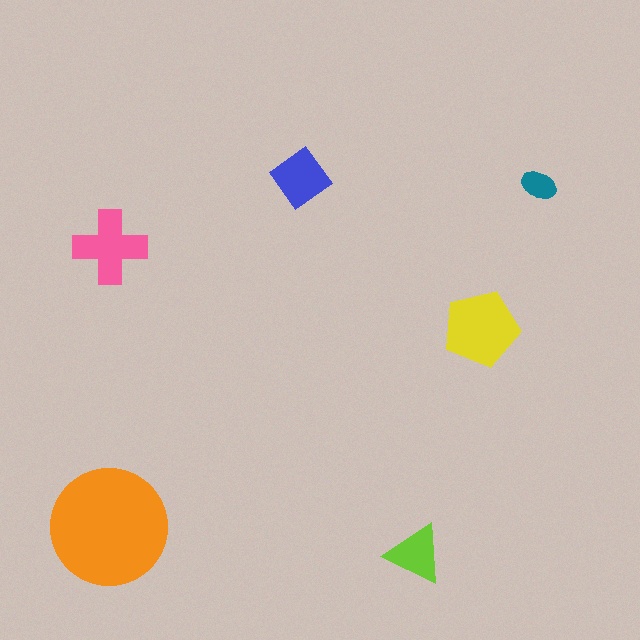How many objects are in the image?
There are 6 objects in the image.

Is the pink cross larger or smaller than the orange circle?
Smaller.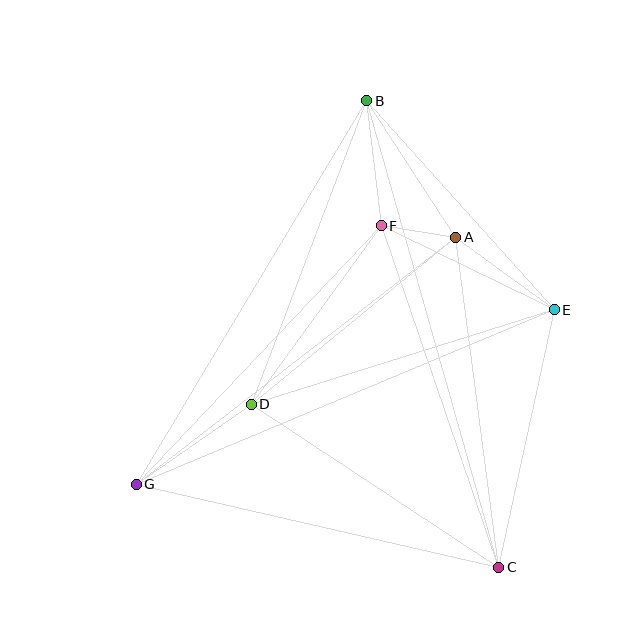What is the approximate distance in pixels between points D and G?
The distance between D and G is approximately 140 pixels.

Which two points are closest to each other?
Points A and F are closest to each other.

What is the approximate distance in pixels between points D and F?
The distance between D and F is approximately 221 pixels.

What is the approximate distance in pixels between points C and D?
The distance between C and D is approximately 297 pixels.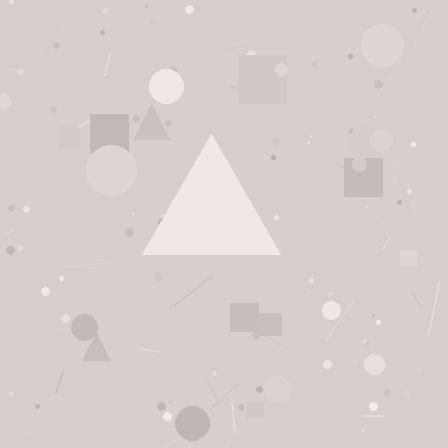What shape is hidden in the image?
A triangle is hidden in the image.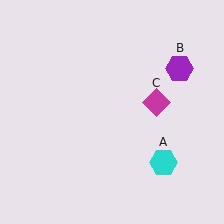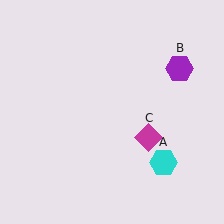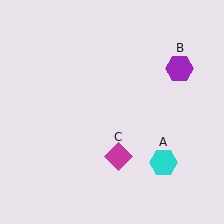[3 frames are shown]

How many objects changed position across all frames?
1 object changed position: magenta diamond (object C).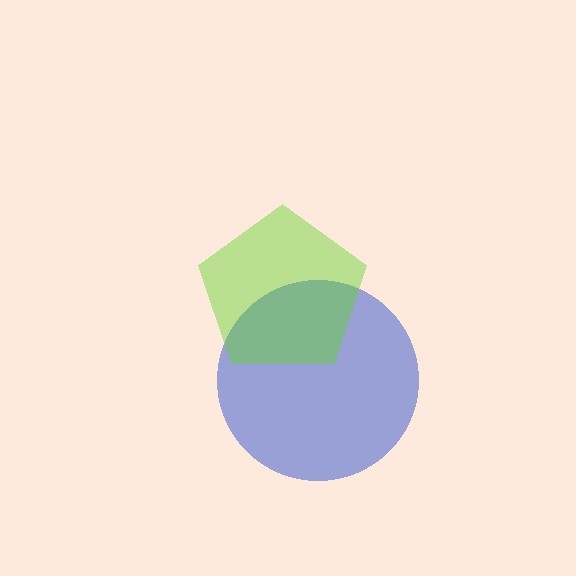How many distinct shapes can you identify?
There are 2 distinct shapes: a blue circle, a lime pentagon.